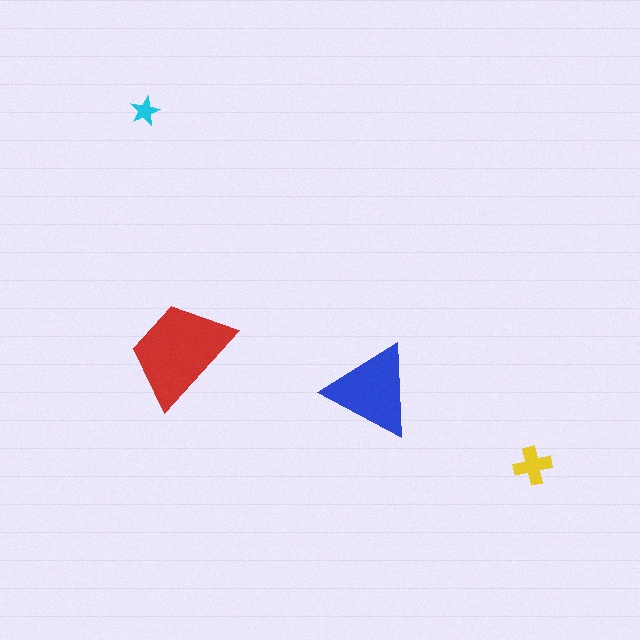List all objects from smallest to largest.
The cyan star, the yellow cross, the blue triangle, the red trapezoid.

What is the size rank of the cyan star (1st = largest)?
4th.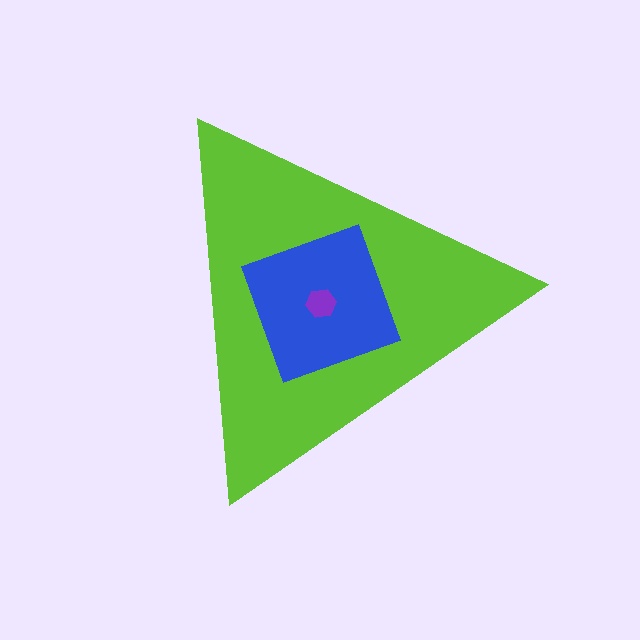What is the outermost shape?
The lime triangle.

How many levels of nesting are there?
3.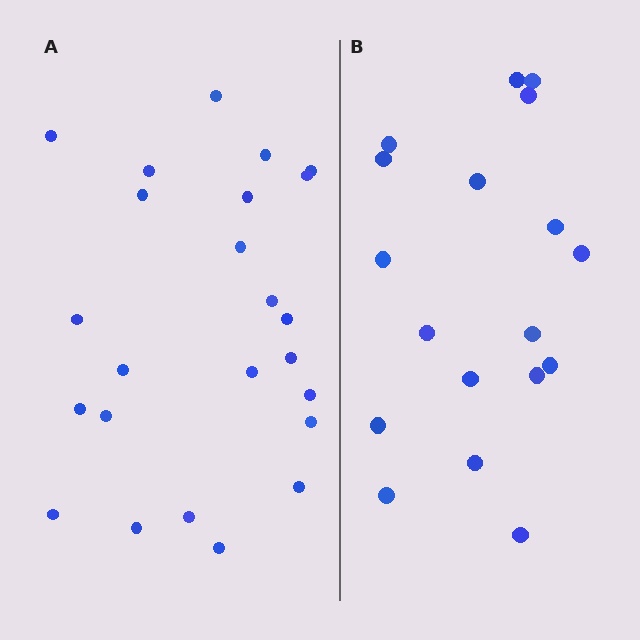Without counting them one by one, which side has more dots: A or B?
Region A (the left region) has more dots.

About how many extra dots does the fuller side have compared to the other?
Region A has about 6 more dots than region B.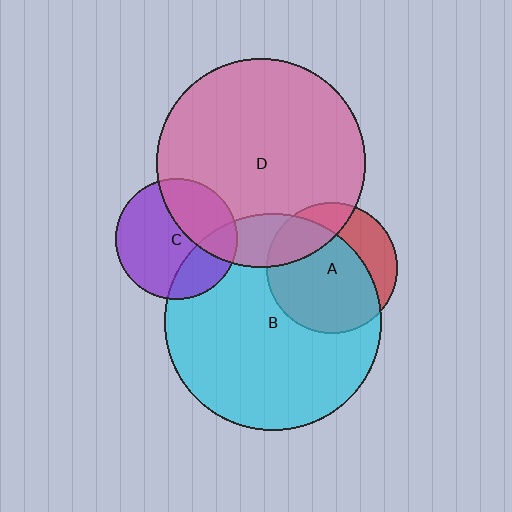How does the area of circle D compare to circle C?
Approximately 3.0 times.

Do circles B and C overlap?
Yes.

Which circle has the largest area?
Circle B (cyan).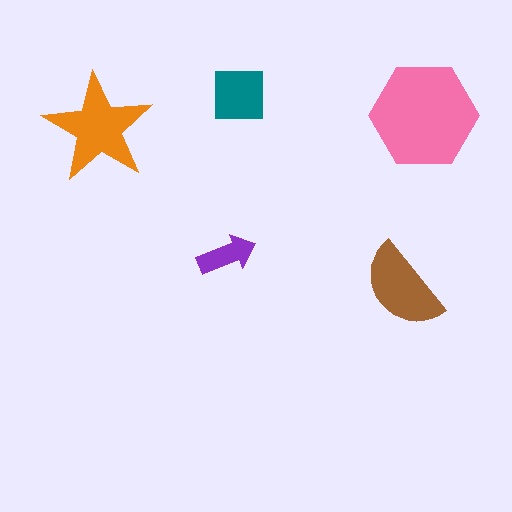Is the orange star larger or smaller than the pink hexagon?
Smaller.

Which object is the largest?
The pink hexagon.